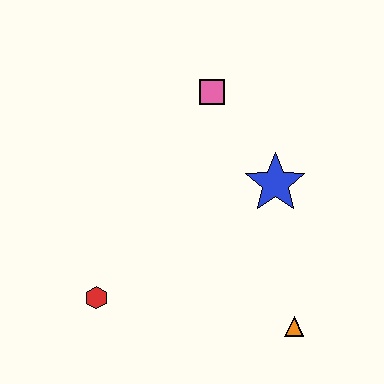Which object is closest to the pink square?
The blue star is closest to the pink square.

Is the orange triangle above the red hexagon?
No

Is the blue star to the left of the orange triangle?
Yes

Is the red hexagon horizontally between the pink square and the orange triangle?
No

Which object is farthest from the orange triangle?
The pink square is farthest from the orange triangle.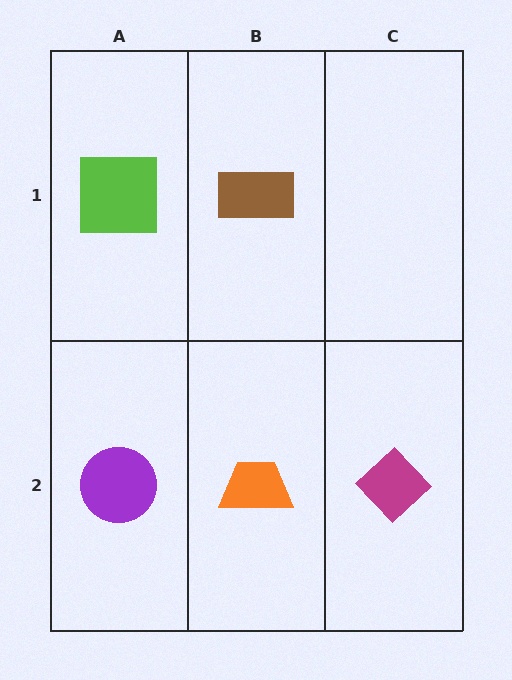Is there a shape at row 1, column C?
No, that cell is empty.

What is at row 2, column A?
A purple circle.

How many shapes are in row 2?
3 shapes.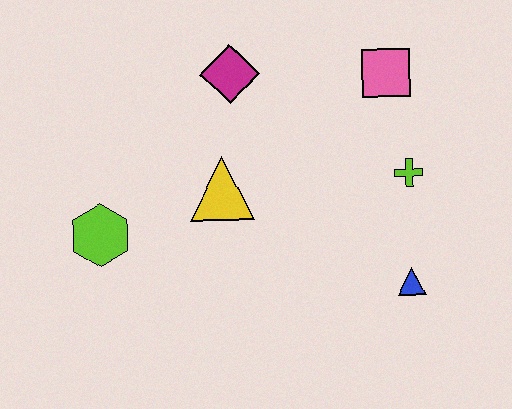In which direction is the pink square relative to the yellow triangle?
The pink square is to the right of the yellow triangle.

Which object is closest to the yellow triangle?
The magenta diamond is closest to the yellow triangle.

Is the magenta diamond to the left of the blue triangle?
Yes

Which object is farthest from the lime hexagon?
The pink square is farthest from the lime hexagon.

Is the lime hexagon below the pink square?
Yes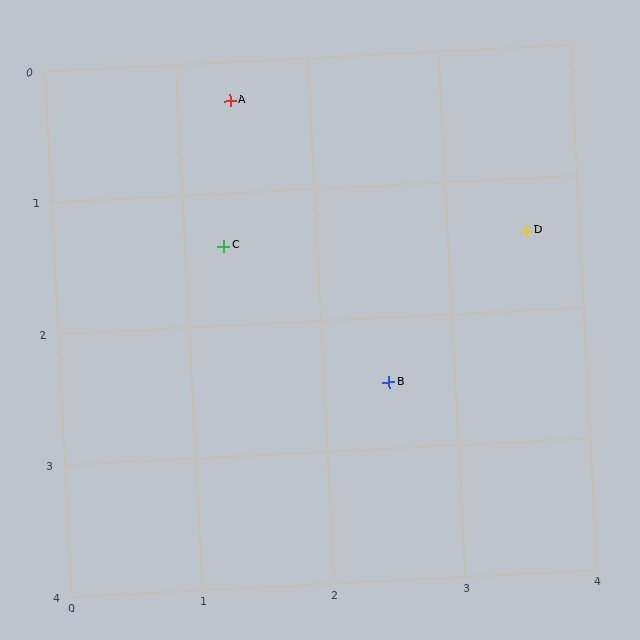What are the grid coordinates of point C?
Point C is at approximately (1.3, 1.4).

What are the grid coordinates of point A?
Point A is at approximately (1.4, 0.3).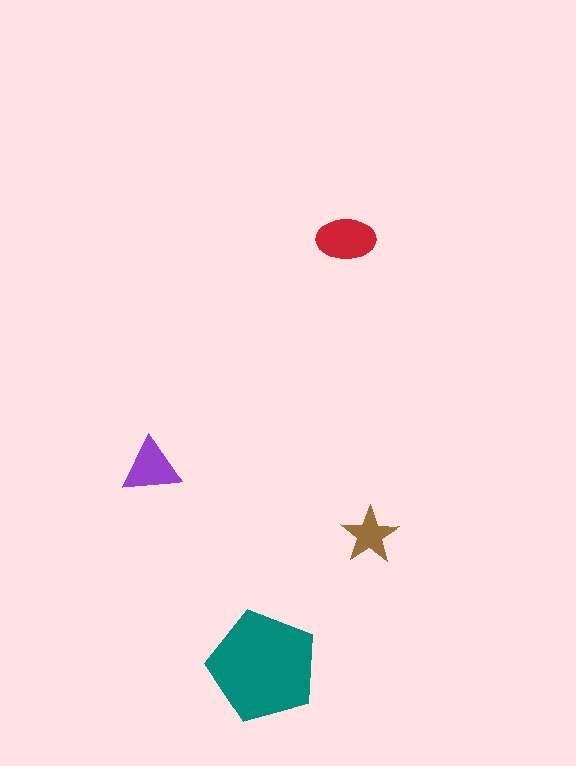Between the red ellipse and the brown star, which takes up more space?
The red ellipse.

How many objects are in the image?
There are 4 objects in the image.